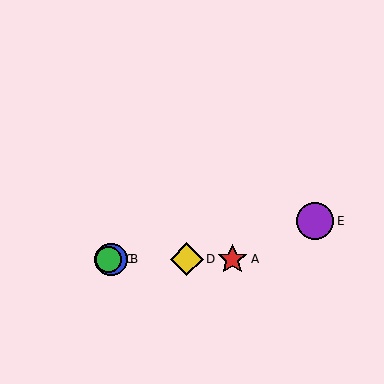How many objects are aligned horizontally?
4 objects (A, B, C, D) are aligned horizontally.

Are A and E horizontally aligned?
No, A is at y≈259 and E is at y≈221.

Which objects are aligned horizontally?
Objects A, B, C, D are aligned horizontally.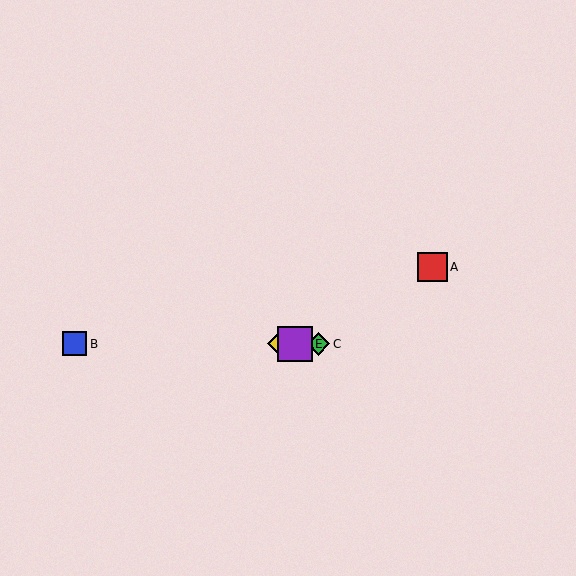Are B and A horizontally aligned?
No, B is at y≈344 and A is at y≈267.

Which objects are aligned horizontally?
Objects B, C, D, E are aligned horizontally.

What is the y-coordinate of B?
Object B is at y≈344.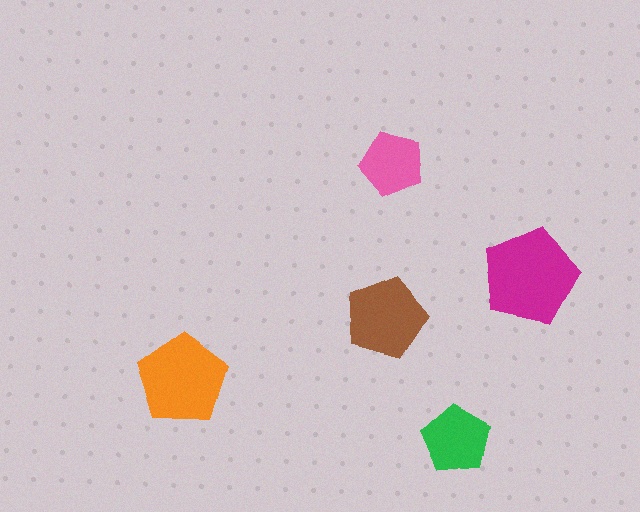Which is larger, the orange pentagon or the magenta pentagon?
The magenta one.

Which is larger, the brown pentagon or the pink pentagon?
The brown one.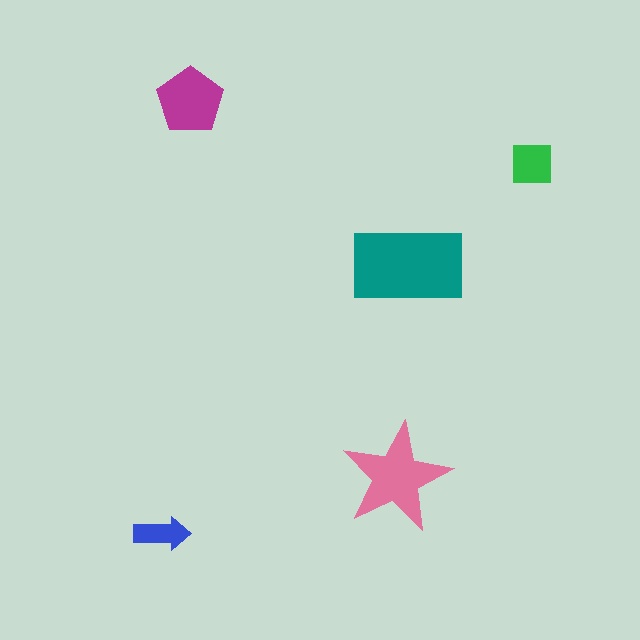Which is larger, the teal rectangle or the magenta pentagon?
The teal rectangle.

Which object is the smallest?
The blue arrow.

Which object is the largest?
The teal rectangle.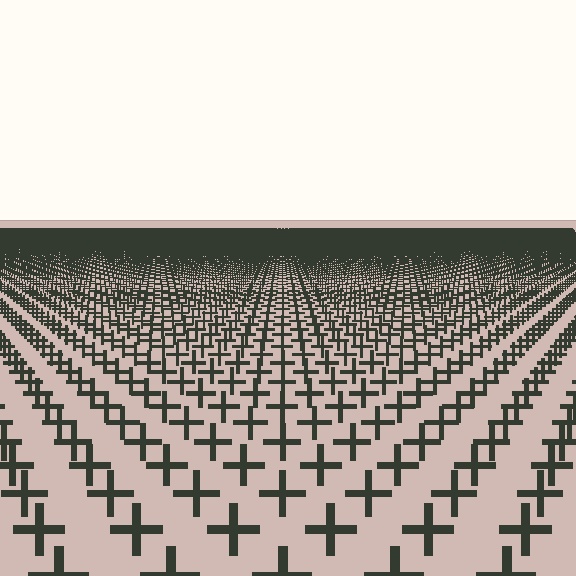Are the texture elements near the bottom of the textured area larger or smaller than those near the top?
Larger. Near the bottom, elements are closer to the viewer and appear at a bigger on-screen size.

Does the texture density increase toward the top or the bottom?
Density increases toward the top.